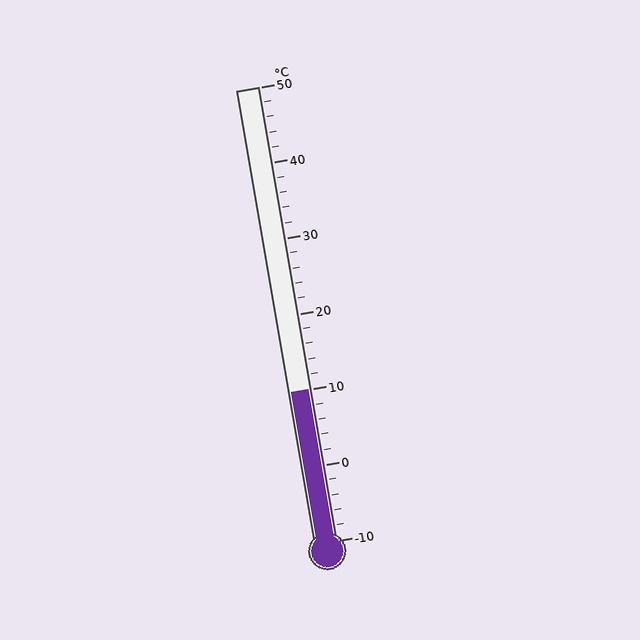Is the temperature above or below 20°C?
The temperature is below 20°C.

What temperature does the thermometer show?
The thermometer shows approximately 10°C.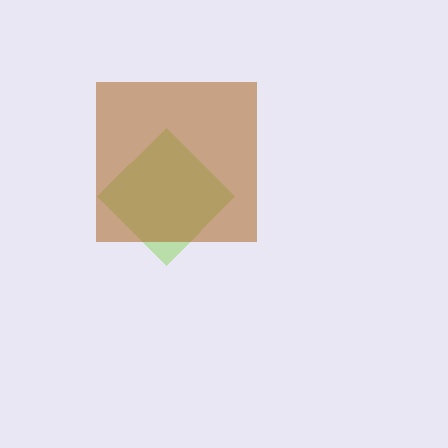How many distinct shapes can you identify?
There are 2 distinct shapes: a lime diamond, a brown square.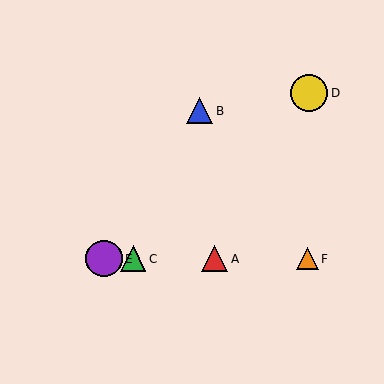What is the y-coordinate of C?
Object C is at y≈259.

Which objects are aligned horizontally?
Objects A, C, E, F are aligned horizontally.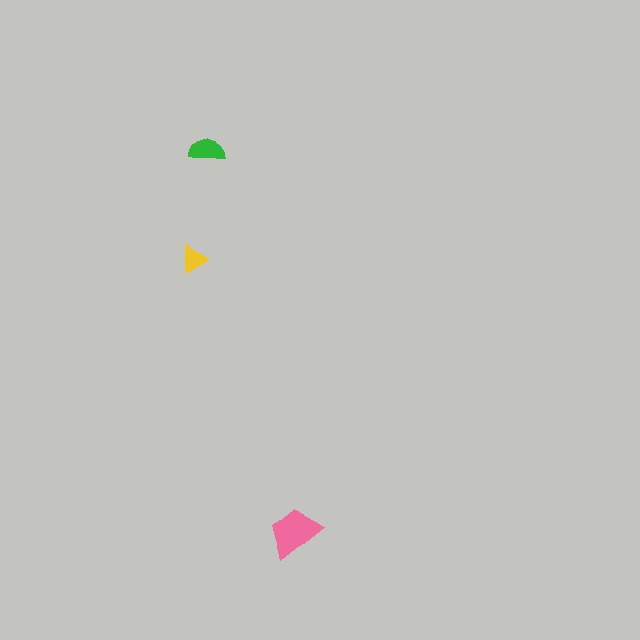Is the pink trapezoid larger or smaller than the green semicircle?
Larger.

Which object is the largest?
The pink trapezoid.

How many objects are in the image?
There are 3 objects in the image.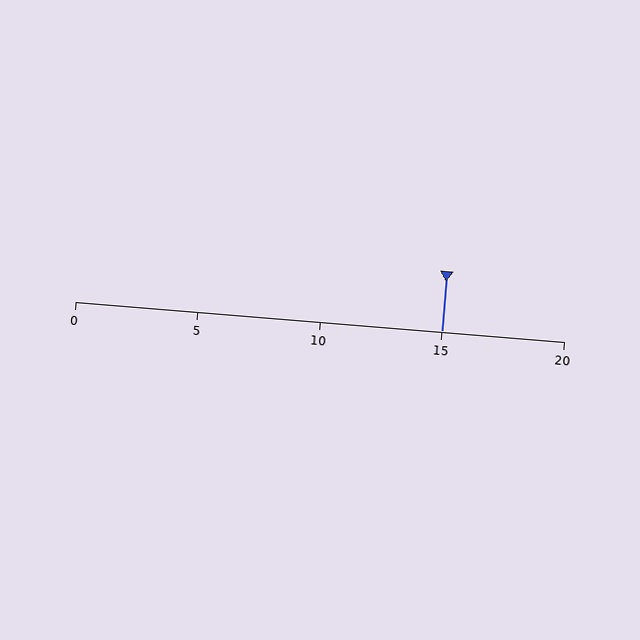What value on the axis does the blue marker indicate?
The marker indicates approximately 15.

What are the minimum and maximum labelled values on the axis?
The axis runs from 0 to 20.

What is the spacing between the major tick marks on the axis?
The major ticks are spaced 5 apart.